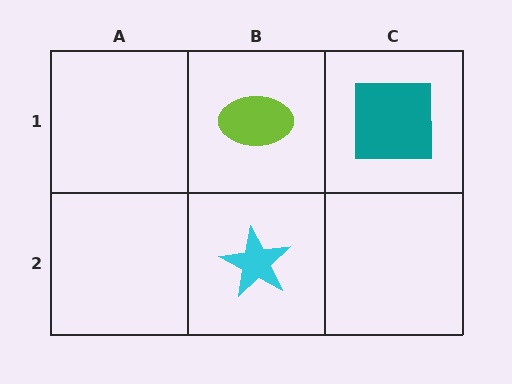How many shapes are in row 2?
1 shape.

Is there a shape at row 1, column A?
No, that cell is empty.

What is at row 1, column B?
A lime ellipse.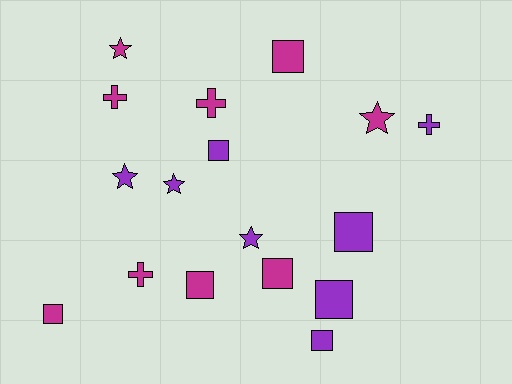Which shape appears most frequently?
Square, with 8 objects.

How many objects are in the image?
There are 17 objects.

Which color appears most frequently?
Magenta, with 9 objects.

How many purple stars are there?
There are 3 purple stars.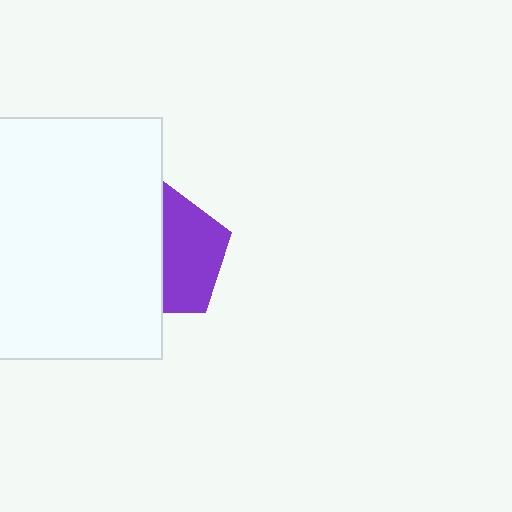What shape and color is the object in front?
The object in front is a white rectangle.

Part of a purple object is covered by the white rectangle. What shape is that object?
It is a pentagon.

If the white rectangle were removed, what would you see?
You would see the complete purple pentagon.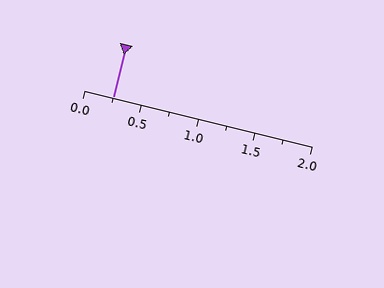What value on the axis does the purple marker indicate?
The marker indicates approximately 0.25.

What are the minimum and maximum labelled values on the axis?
The axis runs from 0.0 to 2.0.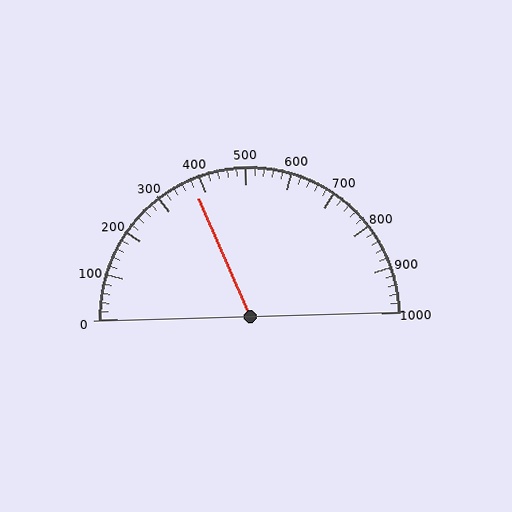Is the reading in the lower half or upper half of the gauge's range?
The reading is in the lower half of the range (0 to 1000).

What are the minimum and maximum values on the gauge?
The gauge ranges from 0 to 1000.